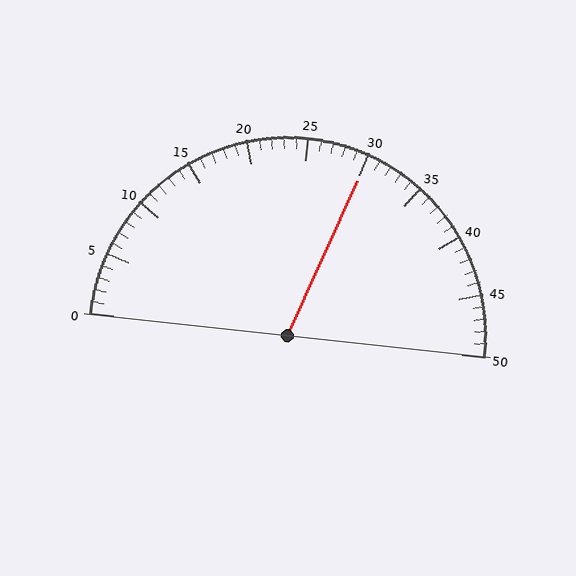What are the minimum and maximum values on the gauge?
The gauge ranges from 0 to 50.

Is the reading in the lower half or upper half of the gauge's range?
The reading is in the upper half of the range (0 to 50).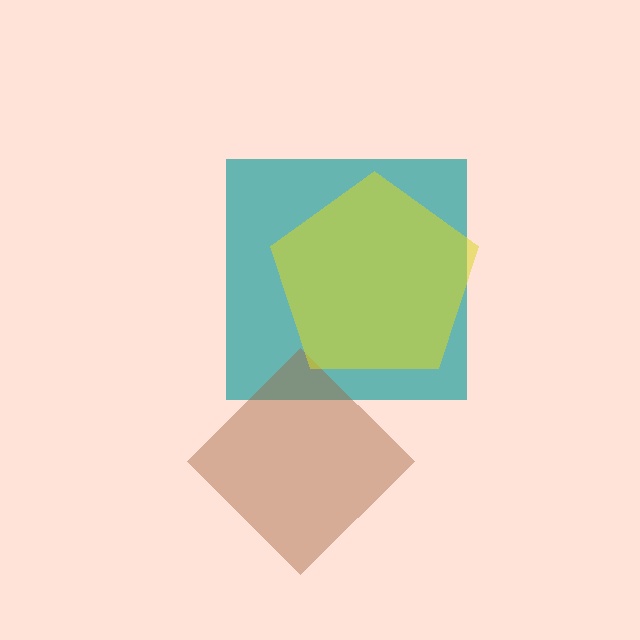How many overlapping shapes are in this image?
There are 3 overlapping shapes in the image.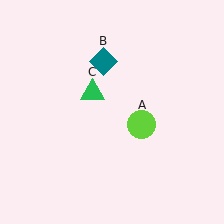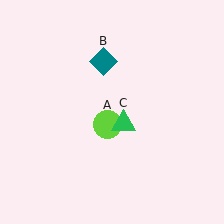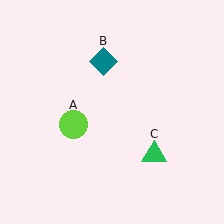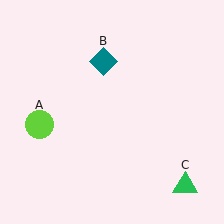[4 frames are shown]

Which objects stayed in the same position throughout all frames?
Teal diamond (object B) remained stationary.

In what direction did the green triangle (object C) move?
The green triangle (object C) moved down and to the right.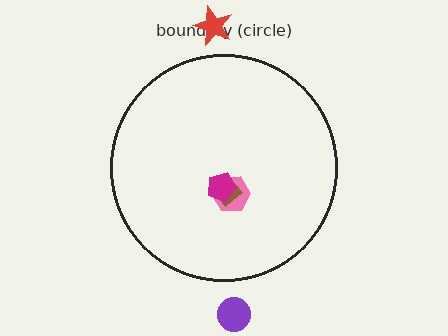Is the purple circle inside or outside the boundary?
Outside.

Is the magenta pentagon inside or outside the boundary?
Inside.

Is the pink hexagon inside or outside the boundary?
Inside.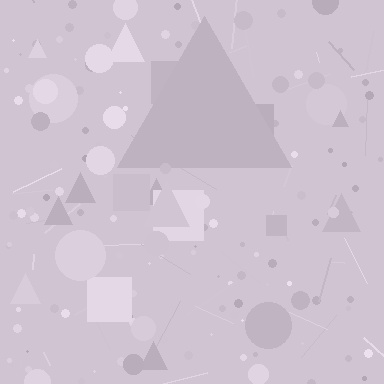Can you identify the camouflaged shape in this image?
The camouflaged shape is a triangle.